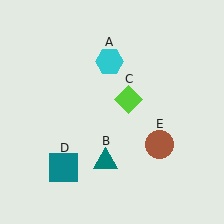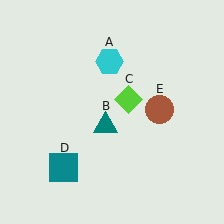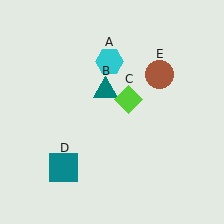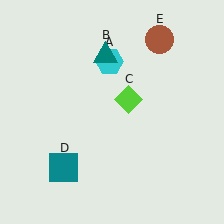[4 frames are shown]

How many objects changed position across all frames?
2 objects changed position: teal triangle (object B), brown circle (object E).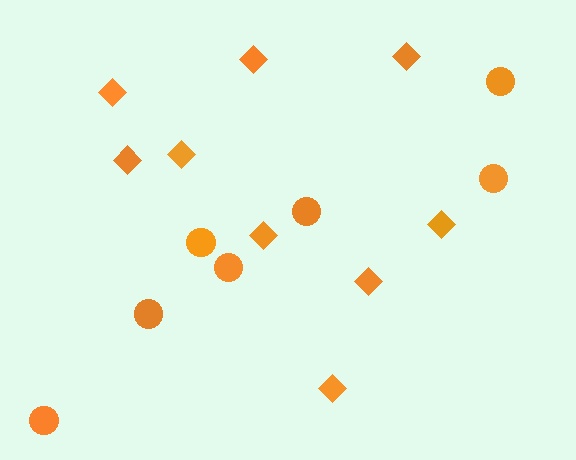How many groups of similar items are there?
There are 2 groups: one group of circles (7) and one group of diamonds (9).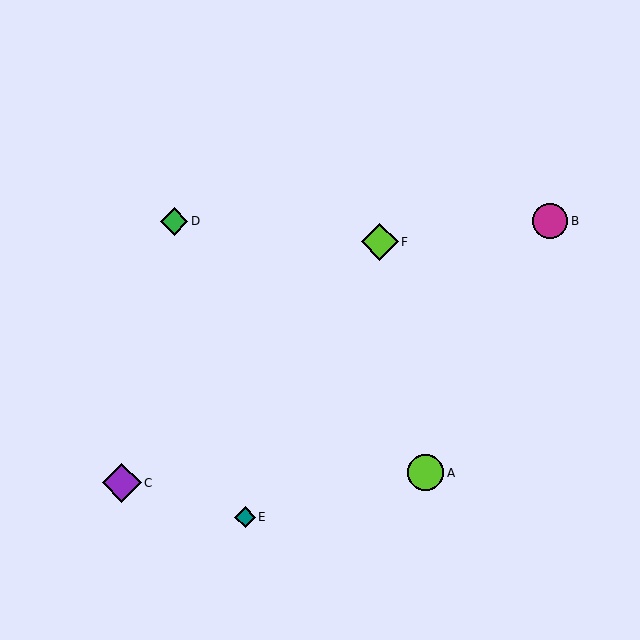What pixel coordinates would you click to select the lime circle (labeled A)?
Click at (426, 473) to select the lime circle A.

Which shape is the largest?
The purple diamond (labeled C) is the largest.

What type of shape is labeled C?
Shape C is a purple diamond.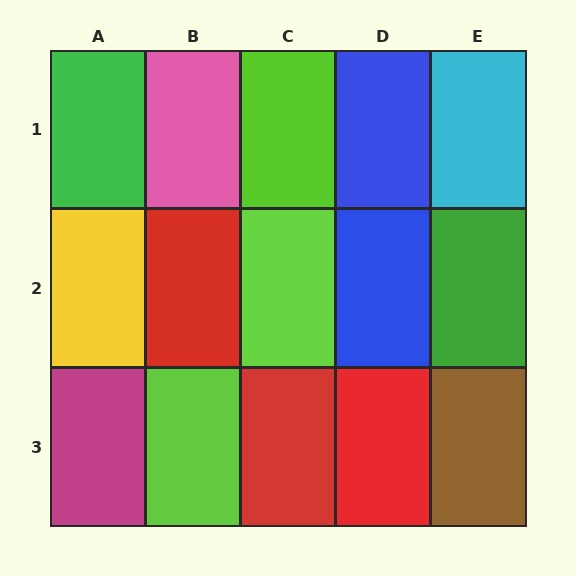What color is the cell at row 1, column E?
Cyan.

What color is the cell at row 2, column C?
Lime.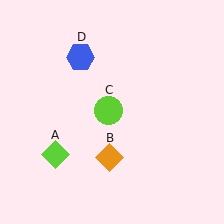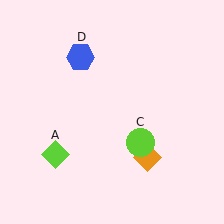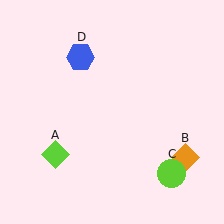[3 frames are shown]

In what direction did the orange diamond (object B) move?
The orange diamond (object B) moved right.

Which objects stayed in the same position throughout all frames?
Lime diamond (object A) and blue hexagon (object D) remained stationary.